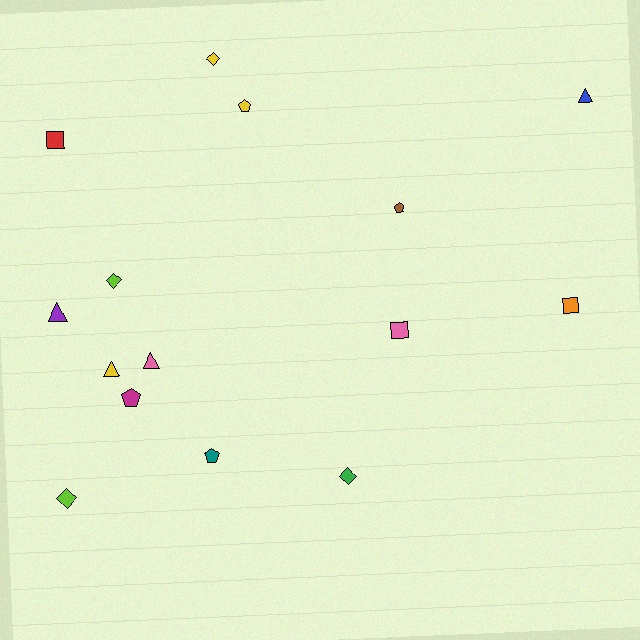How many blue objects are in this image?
There is 1 blue object.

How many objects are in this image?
There are 15 objects.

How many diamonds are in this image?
There are 4 diamonds.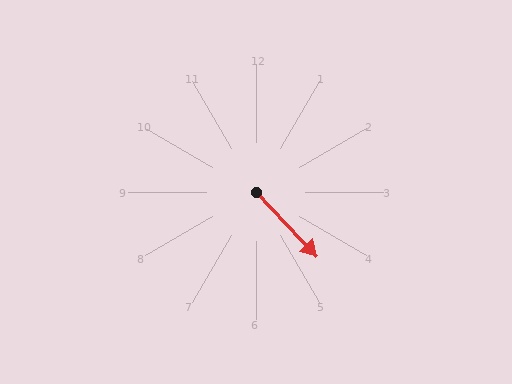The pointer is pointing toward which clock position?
Roughly 5 o'clock.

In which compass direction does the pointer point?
Southeast.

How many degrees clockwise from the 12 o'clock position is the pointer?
Approximately 137 degrees.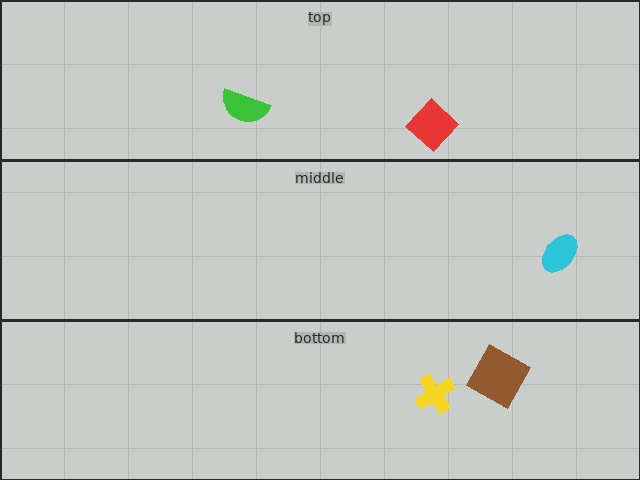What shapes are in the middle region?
The cyan ellipse.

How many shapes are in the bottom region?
2.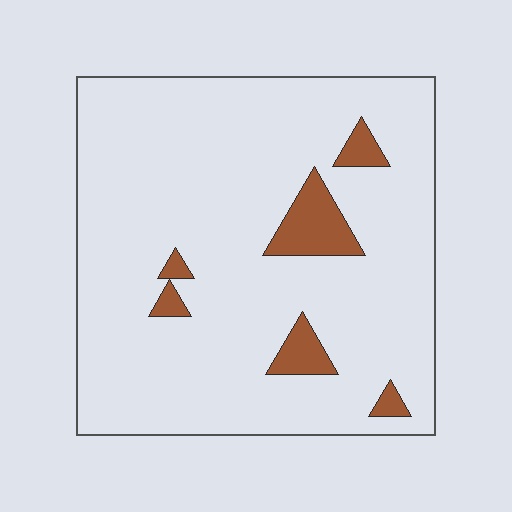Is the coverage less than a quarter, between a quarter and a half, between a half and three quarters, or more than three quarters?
Less than a quarter.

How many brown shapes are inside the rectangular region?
6.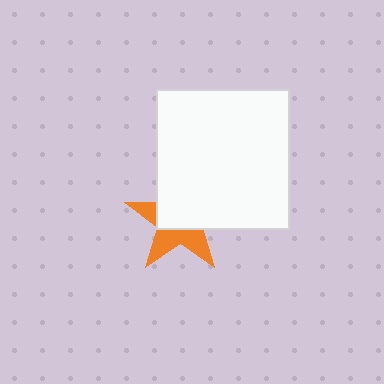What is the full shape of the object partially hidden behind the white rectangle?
The partially hidden object is an orange star.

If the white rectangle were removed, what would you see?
You would see the complete orange star.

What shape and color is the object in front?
The object in front is a white rectangle.